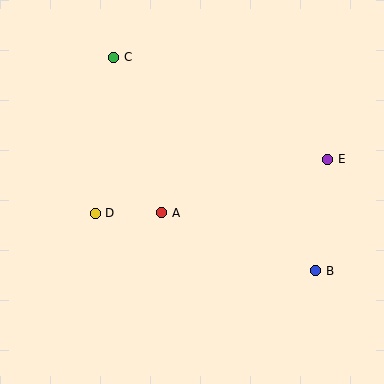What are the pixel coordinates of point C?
Point C is at (114, 57).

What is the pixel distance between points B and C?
The distance between B and C is 294 pixels.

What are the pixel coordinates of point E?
Point E is at (328, 159).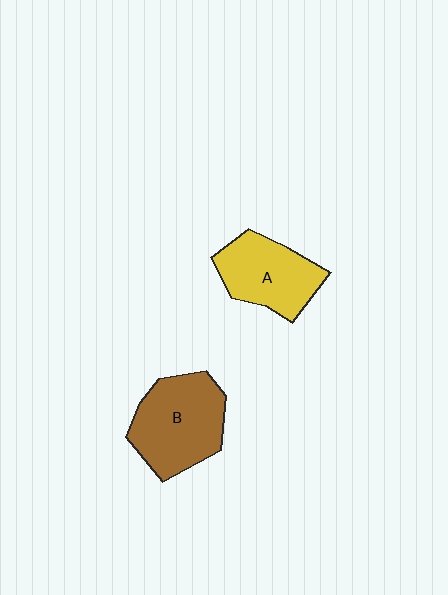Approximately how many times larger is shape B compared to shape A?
Approximately 1.2 times.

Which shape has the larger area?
Shape B (brown).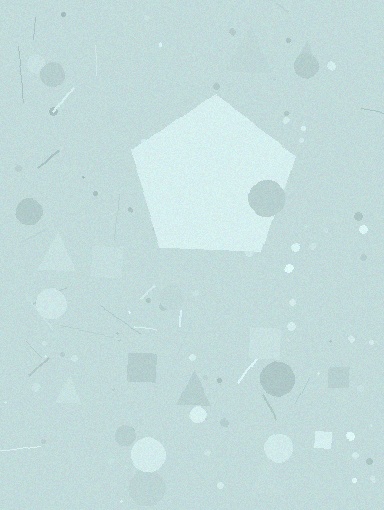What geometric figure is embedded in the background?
A pentagon is embedded in the background.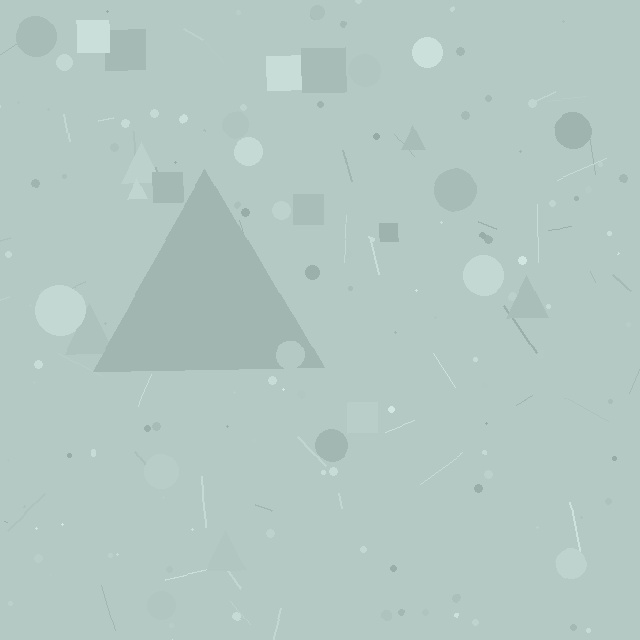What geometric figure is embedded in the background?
A triangle is embedded in the background.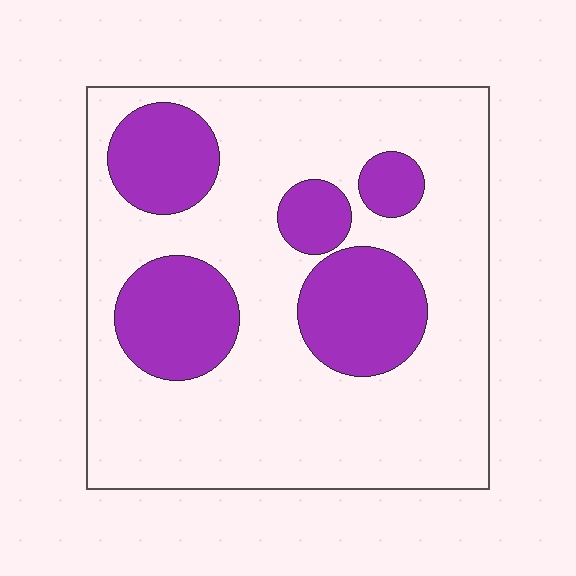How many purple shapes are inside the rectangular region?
5.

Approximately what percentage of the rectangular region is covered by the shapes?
Approximately 25%.